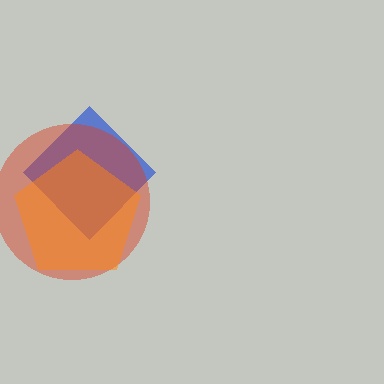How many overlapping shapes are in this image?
There are 3 overlapping shapes in the image.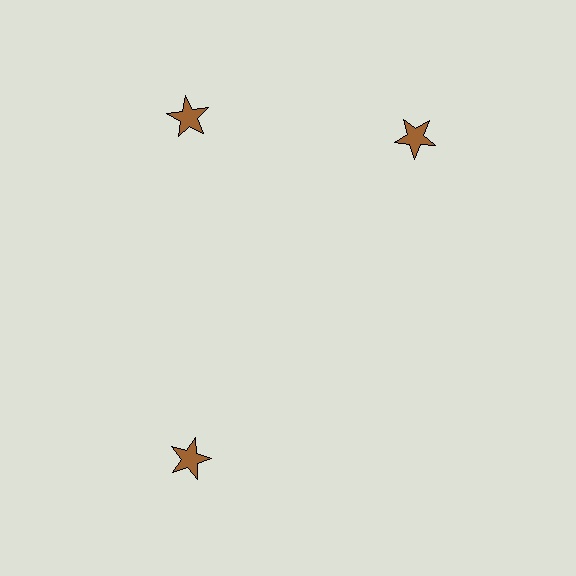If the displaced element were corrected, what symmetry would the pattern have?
It would have 3-fold rotational symmetry — the pattern would map onto itself every 120 degrees.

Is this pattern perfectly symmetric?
No. The 3 brown stars are arranged in a ring, but one element near the 3 o'clock position is rotated out of alignment along the ring, breaking the 3-fold rotational symmetry.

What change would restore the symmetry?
The symmetry would be restored by rotating it back into even spacing with its neighbors so that all 3 stars sit at equal angles and equal distance from the center.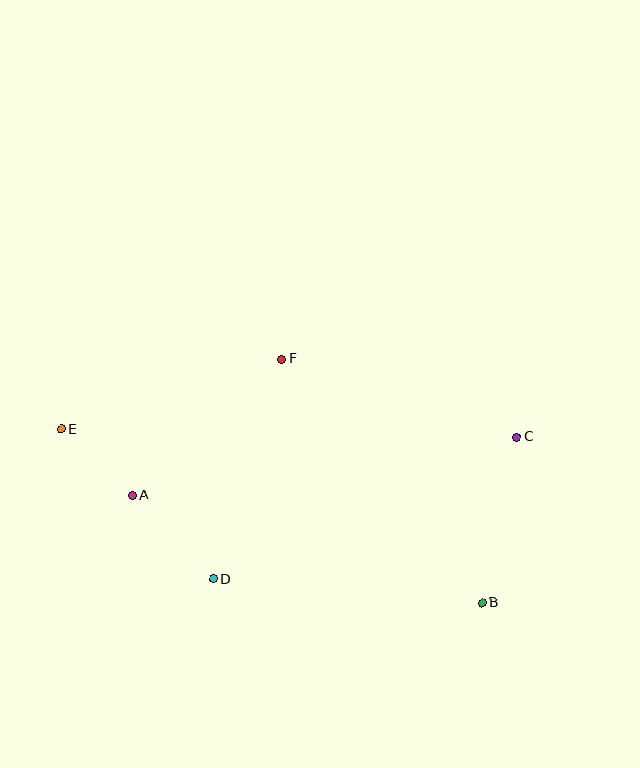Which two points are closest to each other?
Points A and E are closest to each other.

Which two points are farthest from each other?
Points C and E are farthest from each other.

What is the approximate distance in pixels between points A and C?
The distance between A and C is approximately 388 pixels.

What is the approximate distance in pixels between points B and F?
The distance between B and F is approximately 316 pixels.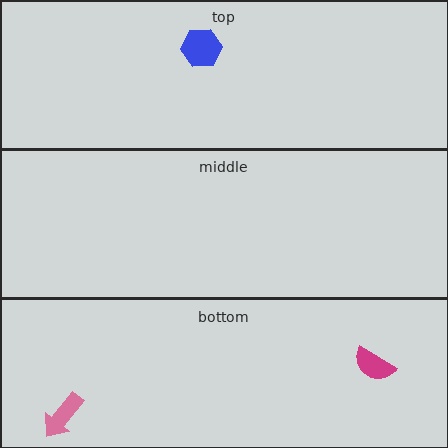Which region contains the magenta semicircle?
The bottom region.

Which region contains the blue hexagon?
The top region.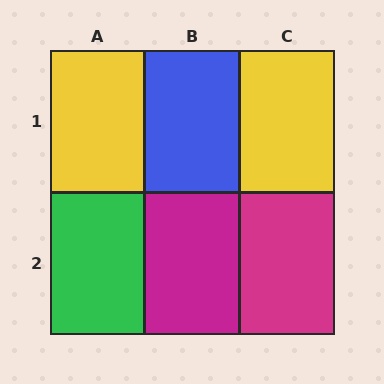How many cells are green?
1 cell is green.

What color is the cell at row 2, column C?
Magenta.